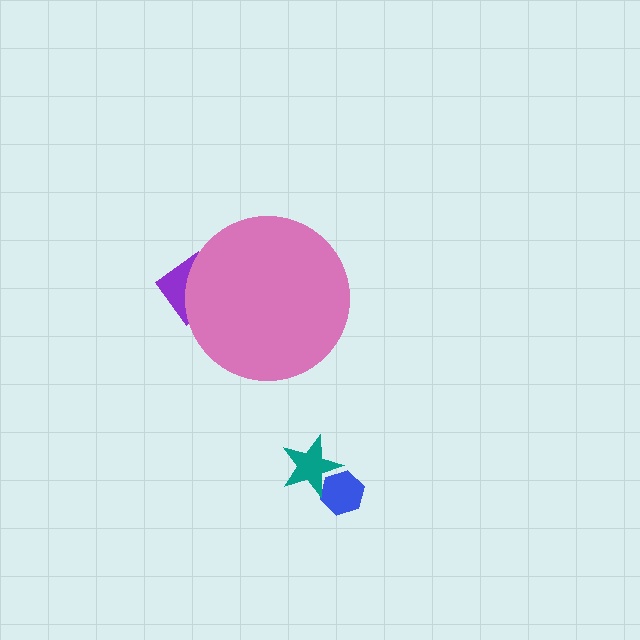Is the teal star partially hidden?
No, the teal star is fully visible.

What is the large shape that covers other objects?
A pink circle.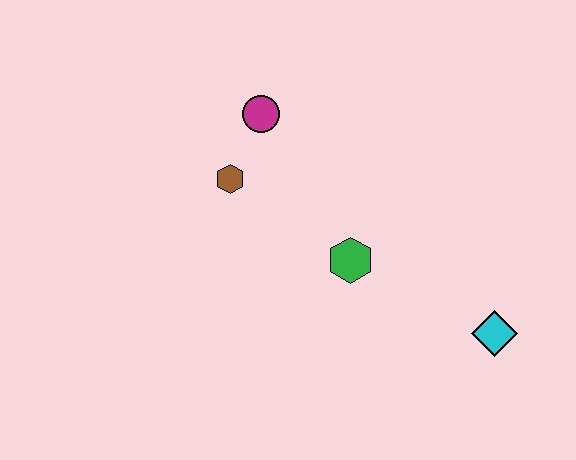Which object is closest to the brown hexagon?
The magenta circle is closest to the brown hexagon.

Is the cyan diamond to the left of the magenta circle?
No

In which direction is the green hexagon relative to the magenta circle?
The green hexagon is below the magenta circle.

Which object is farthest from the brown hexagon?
The cyan diamond is farthest from the brown hexagon.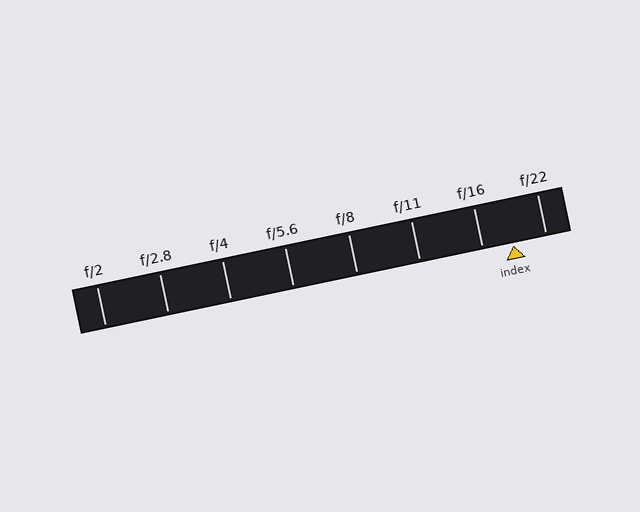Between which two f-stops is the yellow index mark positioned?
The index mark is between f/16 and f/22.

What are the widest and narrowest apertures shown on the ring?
The widest aperture shown is f/2 and the narrowest is f/22.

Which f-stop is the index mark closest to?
The index mark is closest to f/16.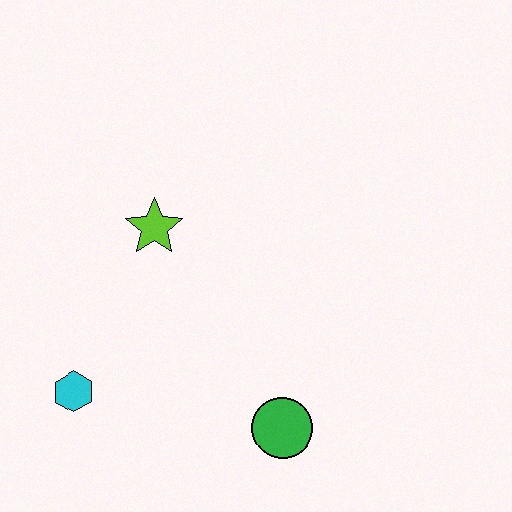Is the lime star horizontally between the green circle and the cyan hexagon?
Yes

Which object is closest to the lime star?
The cyan hexagon is closest to the lime star.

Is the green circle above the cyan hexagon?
No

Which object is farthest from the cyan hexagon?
The green circle is farthest from the cyan hexagon.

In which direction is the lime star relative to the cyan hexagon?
The lime star is above the cyan hexagon.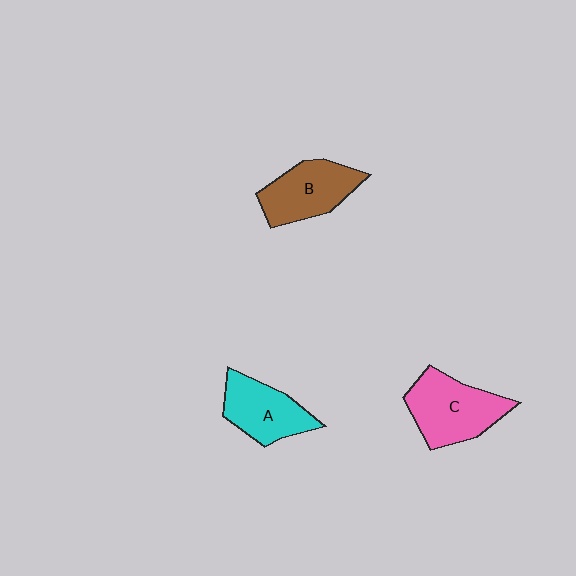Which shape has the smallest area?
Shape A (cyan).